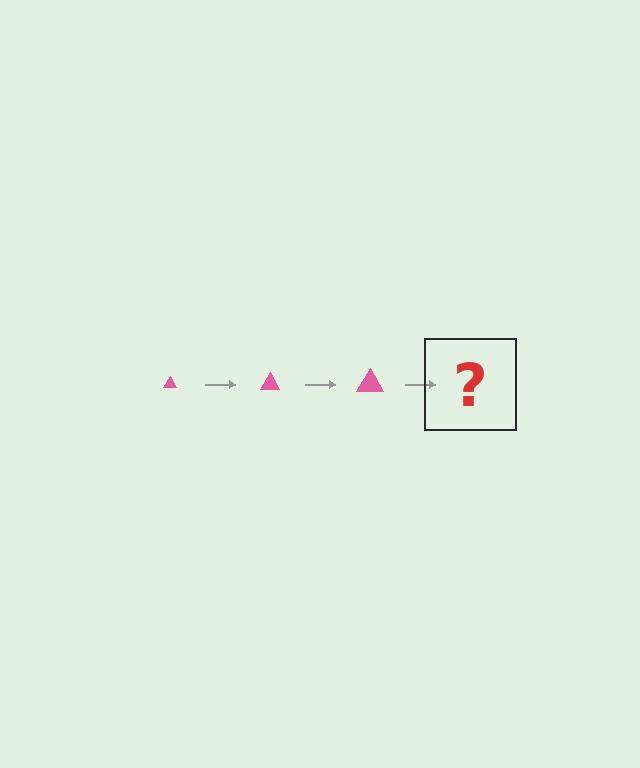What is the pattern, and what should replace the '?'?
The pattern is that the triangle gets progressively larger each step. The '?' should be a pink triangle, larger than the previous one.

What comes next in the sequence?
The next element should be a pink triangle, larger than the previous one.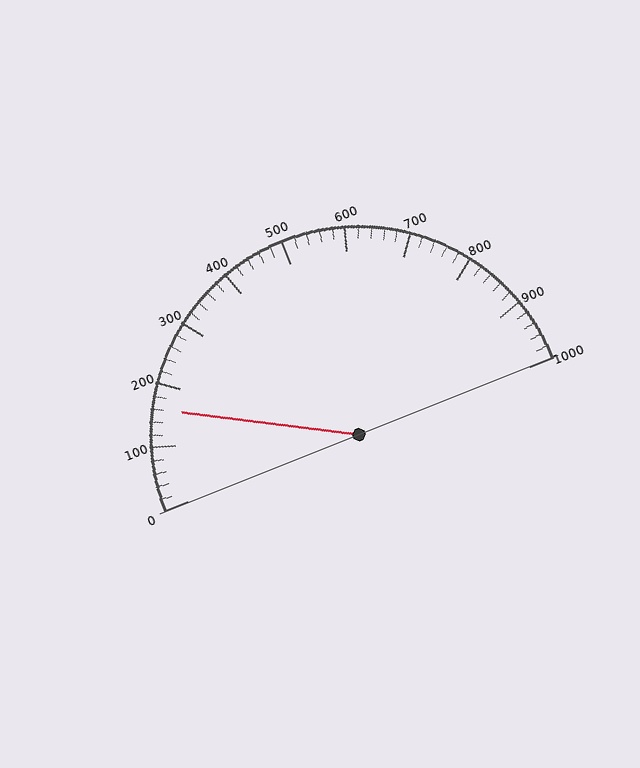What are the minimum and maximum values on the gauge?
The gauge ranges from 0 to 1000.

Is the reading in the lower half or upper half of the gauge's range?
The reading is in the lower half of the range (0 to 1000).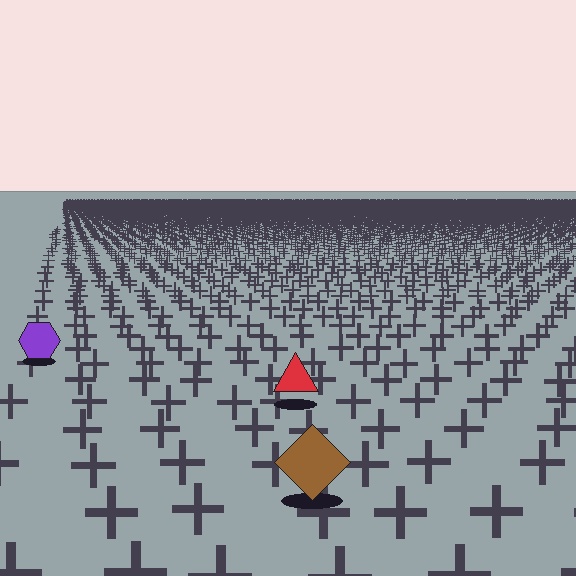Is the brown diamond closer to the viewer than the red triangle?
Yes. The brown diamond is closer — you can tell from the texture gradient: the ground texture is coarser near it.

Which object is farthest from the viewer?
The purple hexagon is farthest from the viewer. It appears smaller and the ground texture around it is denser.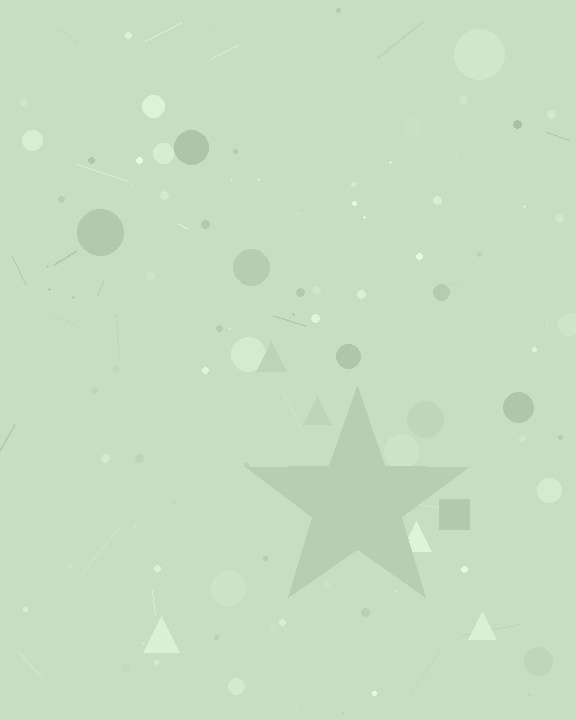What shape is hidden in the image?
A star is hidden in the image.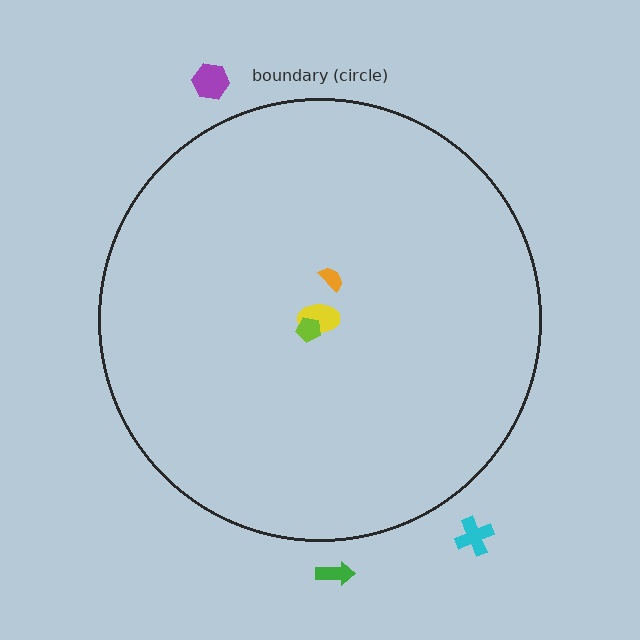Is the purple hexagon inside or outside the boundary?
Outside.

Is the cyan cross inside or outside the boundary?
Outside.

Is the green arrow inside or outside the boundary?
Outside.